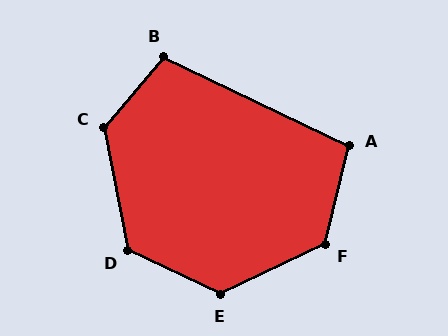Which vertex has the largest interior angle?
F, at approximately 129 degrees.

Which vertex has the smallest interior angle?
A, at approximately 103 degrees.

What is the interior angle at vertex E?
Approximately 129 degrees (obtuse).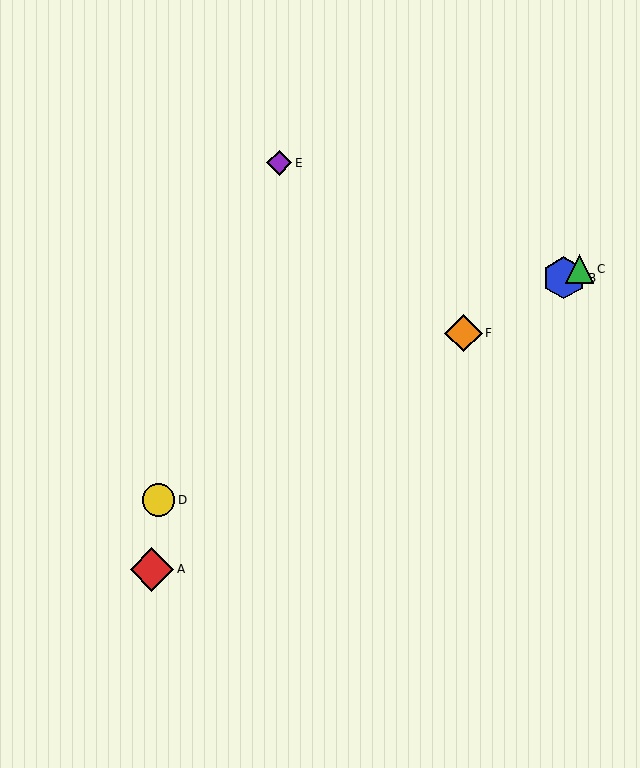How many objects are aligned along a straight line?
4 objects (B, C, D, F) are aligned along a straight line.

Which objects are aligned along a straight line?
Objects B, C, D, F are aligned along a straight line.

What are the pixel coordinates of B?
Object B is at (564, 278).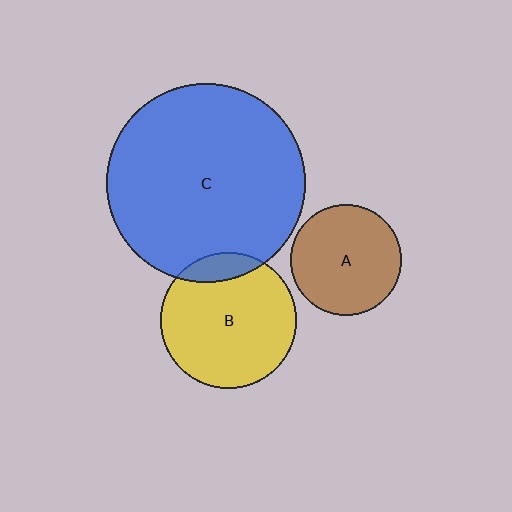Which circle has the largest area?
Circle C (blue).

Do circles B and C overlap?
Yes.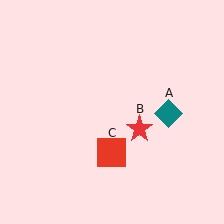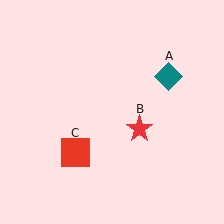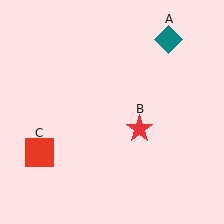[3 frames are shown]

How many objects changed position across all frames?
2 objects changed position: teal diamond (object A), red square (object C).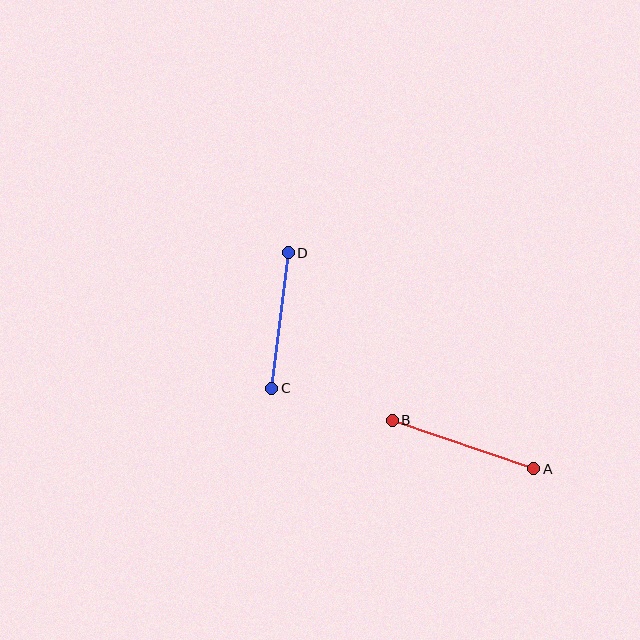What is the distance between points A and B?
The distance is approximately 149 pixels.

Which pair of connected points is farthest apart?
Points A and B are farthest apart.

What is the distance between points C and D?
The distance is approximately 137 pixels.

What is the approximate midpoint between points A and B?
The midpoint is at approximately (463, 445) pixels.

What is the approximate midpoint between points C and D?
The midpoint is at approximately (280, 320) pixels.